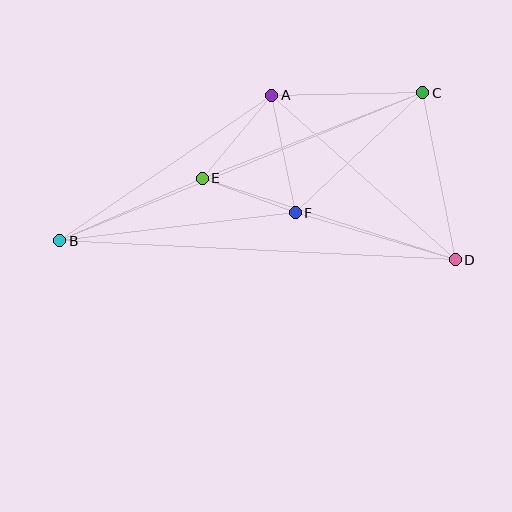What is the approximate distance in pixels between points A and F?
The distance between A and F is approximately 120 pixels.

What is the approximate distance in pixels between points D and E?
The distance between D and E is approximately 266 pixels.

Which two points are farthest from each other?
Points B and D are farthest from each other.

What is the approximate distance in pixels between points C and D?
The distance between C and D is approximately 170 pixels.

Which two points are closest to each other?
Points E and F are closest to each other.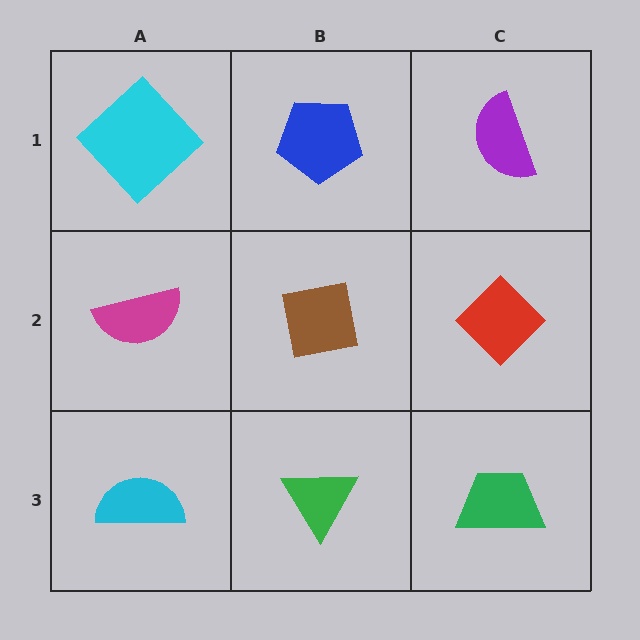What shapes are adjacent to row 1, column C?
A red diamond (row 2, column C), a blue pentagon (row 1, column B).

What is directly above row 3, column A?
A magenta semicircle.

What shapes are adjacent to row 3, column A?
A magenta semicircle (row 2, column A), a green triangle (row 3, column B).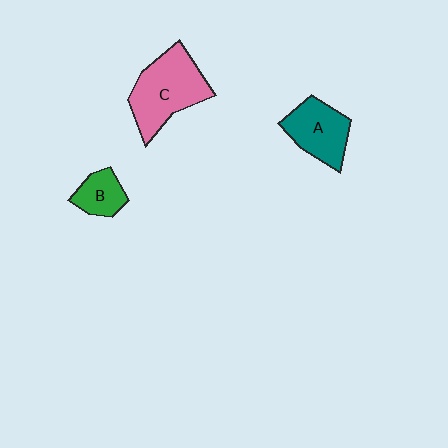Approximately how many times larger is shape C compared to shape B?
Approximately 2.4 times.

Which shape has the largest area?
Shape C (pink).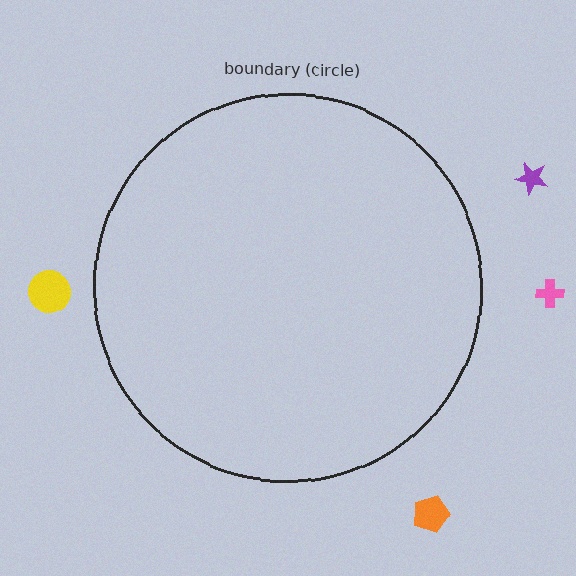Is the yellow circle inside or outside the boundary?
Outside.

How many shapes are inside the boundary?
0 inside, 4 outside.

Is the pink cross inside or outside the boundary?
Outside.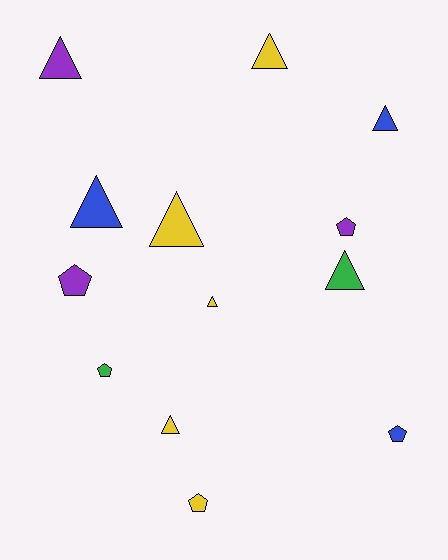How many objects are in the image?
There are 13 objects.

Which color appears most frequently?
Yellow, with 5 objects.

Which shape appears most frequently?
Triangle, with 8 objects.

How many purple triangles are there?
There is 1 purple triangle.